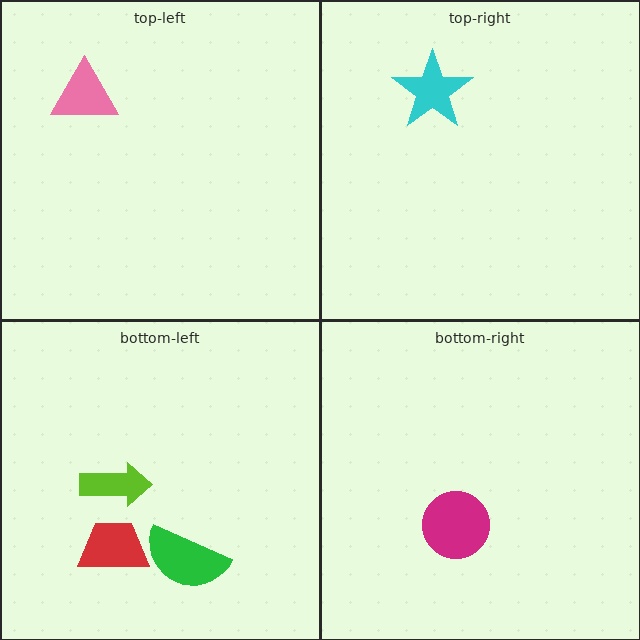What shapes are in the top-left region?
The pink triangle.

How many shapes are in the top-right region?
1.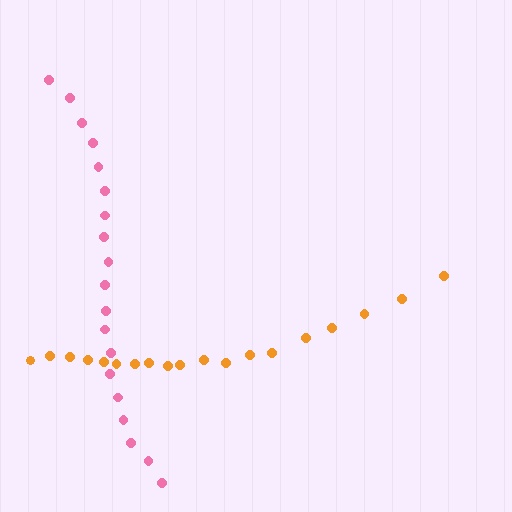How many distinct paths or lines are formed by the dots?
There are 2 distinct paths.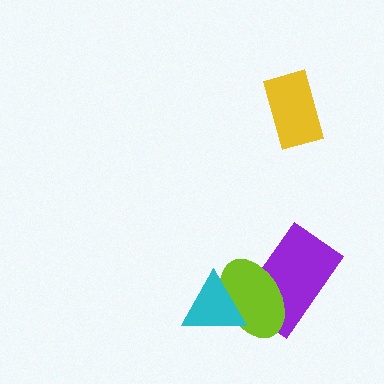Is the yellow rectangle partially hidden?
No, no other shape covers it.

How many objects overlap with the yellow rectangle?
0 objects overlap with the yellow rectangle.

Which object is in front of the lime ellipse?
The cyan triangle is in front of the lime ellipse.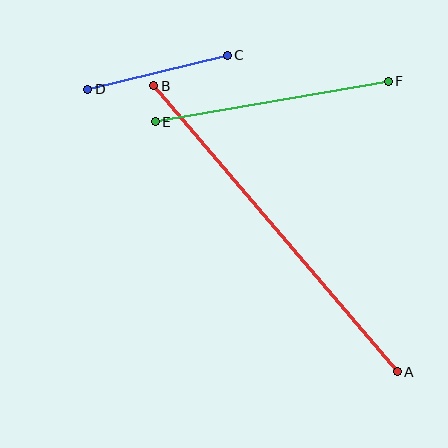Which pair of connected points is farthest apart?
Points A and B are farthest apart.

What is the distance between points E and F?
The distance is approximately 236 pixels.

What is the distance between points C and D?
The distance is approximately 143 pixels.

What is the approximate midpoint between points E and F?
The midpoint is at approximately (272, 101) pixels.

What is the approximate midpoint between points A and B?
The midpoint is at approximately (276, 229) pixels.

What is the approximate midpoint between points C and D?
The midpoint is at approximately (158, 72) pixels.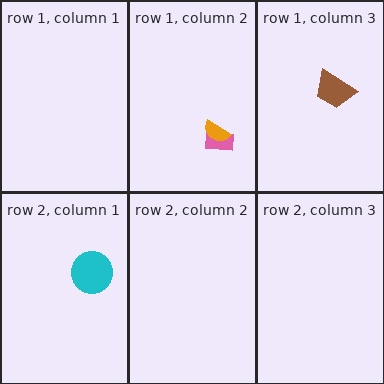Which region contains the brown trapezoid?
The row 1, column 3 region.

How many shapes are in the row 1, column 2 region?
2.